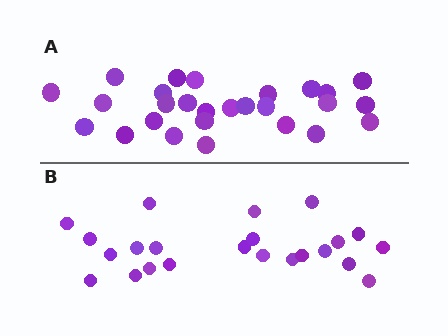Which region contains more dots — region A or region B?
Region A (the top region) has more dots.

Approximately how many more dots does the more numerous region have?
Region A has about 4 more dots than region B.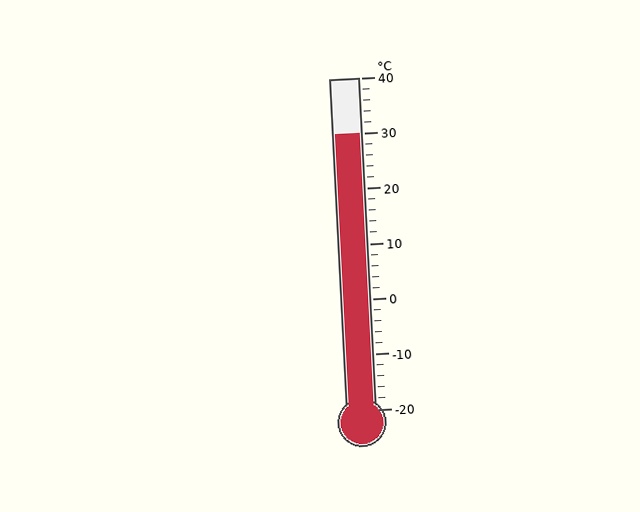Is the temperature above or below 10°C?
The temperature is above 10°C.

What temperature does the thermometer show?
The thermometer shows approximately 30°C.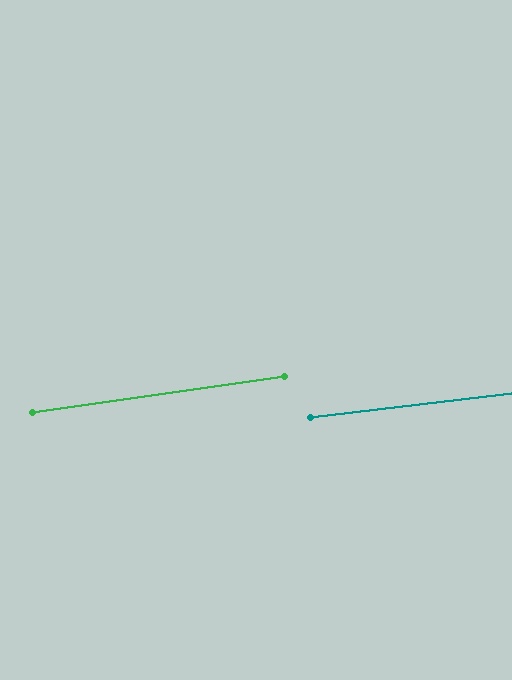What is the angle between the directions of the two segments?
Approximately 1 degree.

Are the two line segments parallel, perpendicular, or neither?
Parallel — their directions differ by only 1.5°.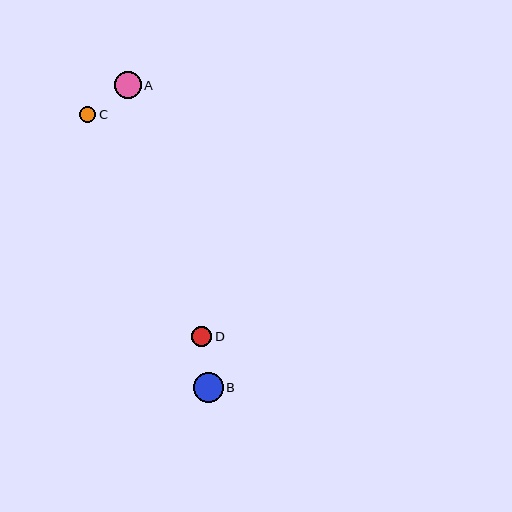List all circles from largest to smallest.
From largest to smallest: B, A, D, C.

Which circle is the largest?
Circle B is the largest with a size of approximately 30 pixels.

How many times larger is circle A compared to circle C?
Circle A is approximately 1.7 times the size of circle C.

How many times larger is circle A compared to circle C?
Circle A is approximately 1.7 times the size of circle C.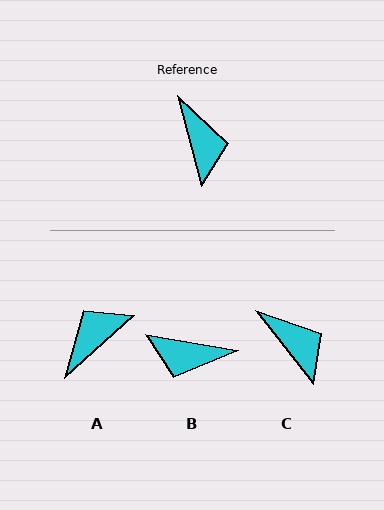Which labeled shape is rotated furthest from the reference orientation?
A, about 117 degrees away.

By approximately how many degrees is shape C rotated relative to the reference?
Approximately 23 degrees counter-clockwise.